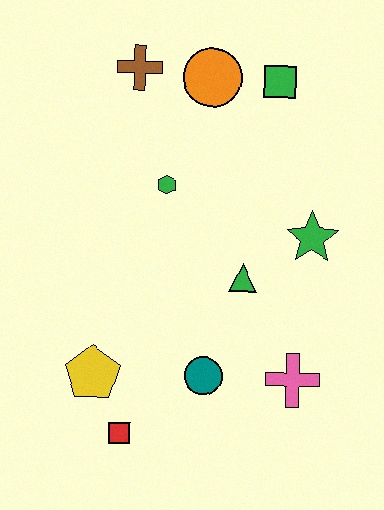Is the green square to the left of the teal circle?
No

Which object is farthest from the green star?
The red square is farthest from the green star.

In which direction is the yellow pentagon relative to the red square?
The yellow pentagon is above the red square.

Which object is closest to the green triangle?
The green star is closest to the green triangle.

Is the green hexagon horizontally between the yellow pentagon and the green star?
Yes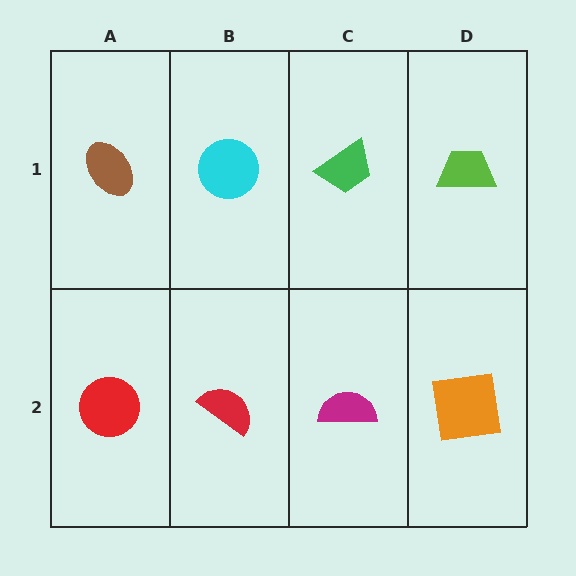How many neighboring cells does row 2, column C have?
3.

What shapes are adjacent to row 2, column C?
A green trapezoid (row 1, column C), a red semicircle (row 2, column B), an orange square (row 2, column D).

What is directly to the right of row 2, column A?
A red semicircle.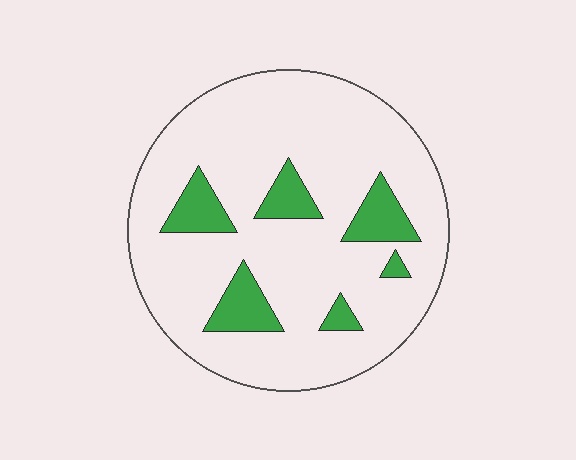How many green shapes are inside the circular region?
6.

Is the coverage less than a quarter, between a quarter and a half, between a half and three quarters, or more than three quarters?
Less than a quarter.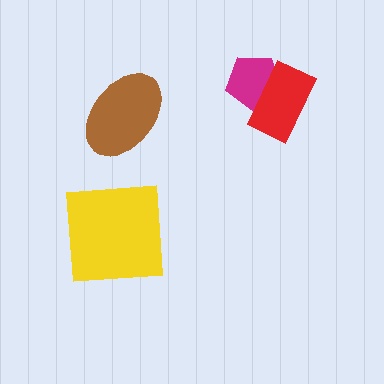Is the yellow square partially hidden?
No, no other shape covers it.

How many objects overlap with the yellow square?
0 objects overlap with the yellow square.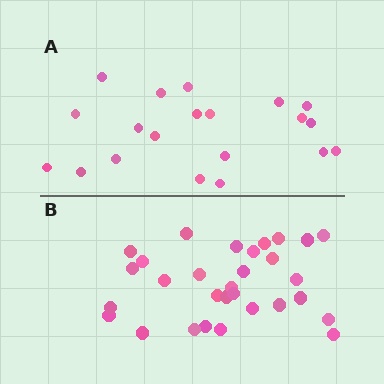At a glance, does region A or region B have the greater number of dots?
Region B (the bottom region) has more dots.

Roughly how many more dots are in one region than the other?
Region B has roughly 10 or so more dots than region A.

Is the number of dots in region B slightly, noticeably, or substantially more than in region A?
Region B has substantially more. The ratio is roughly 1.5 to 1.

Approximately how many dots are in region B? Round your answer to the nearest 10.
About 30 dots.